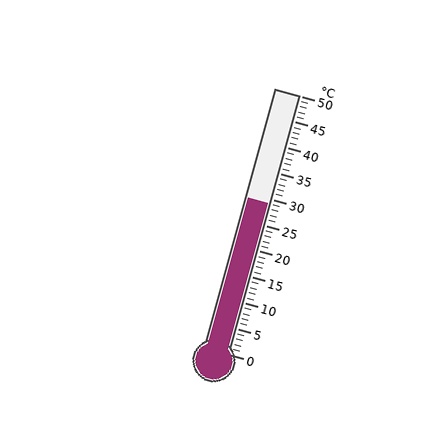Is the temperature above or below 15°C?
The temperature is above 15°C.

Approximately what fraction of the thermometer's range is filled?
The thermometer is filled to approximately 60% of its range.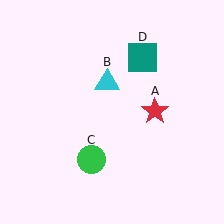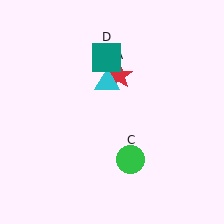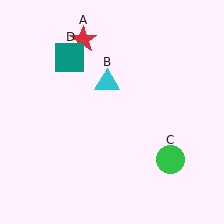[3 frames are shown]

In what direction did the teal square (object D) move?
The teal square (object D) moved left.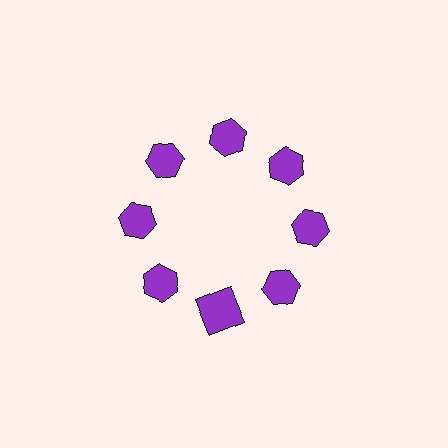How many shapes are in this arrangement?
There are 8 shapes arranged in a ring pattern.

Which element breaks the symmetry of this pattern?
The purple square at roughly the 6 o'clock position breaks the symmetry. All other shapes are purple hexagons.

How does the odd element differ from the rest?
It has a different shape: square instead of hexagon.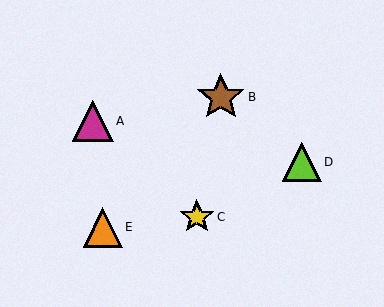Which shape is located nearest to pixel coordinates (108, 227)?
The orange triangle (labeled E) at (103, 227) is nearest to that location.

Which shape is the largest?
The brown star (labeled B) is the largest.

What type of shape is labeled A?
Shape A is a magenta triangle.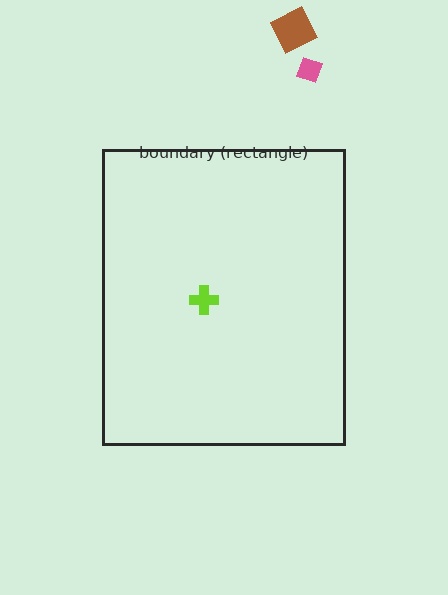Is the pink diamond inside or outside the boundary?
Outside.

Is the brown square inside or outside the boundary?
Outside.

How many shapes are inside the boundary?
1 inside, 2 outside.